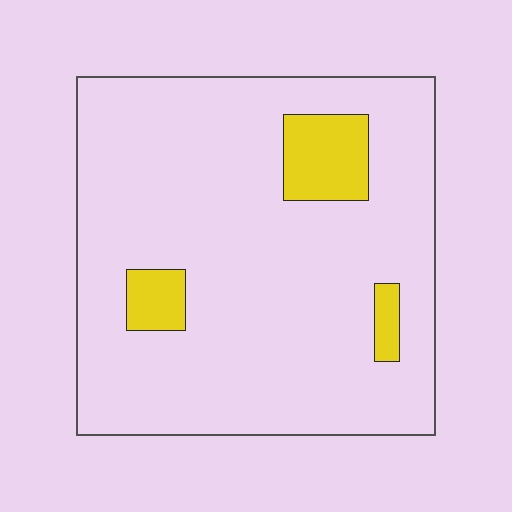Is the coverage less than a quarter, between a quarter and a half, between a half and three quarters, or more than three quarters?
Less than a quarter.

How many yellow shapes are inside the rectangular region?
3.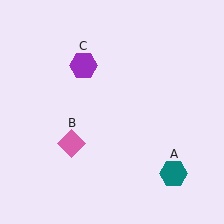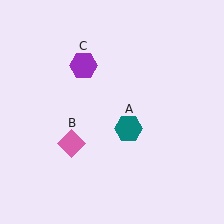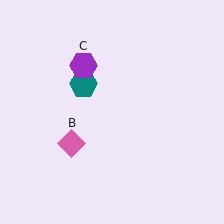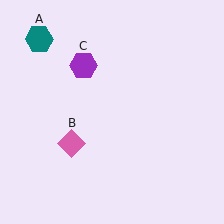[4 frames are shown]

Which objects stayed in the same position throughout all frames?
Pink diamond (object B) and purple hexagon (object C) remained stationary.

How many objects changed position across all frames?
1 object changed position: teal hexagon (object A).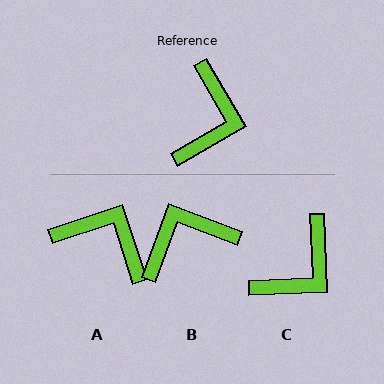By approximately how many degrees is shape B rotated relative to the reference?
Approximately 129 degrees counter-clockwise.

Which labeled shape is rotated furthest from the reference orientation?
B, about 129 degrees away.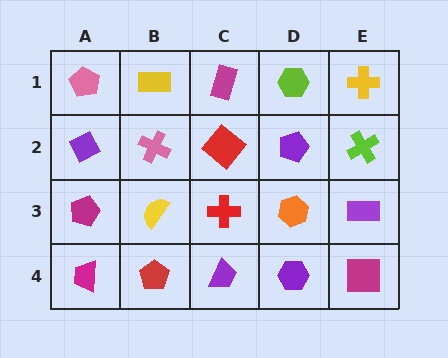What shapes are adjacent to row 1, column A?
A purple diamond (row 2, column A), a yellow rectangle (row 1, column B).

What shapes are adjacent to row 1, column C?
A red diamond (row 2, column C), a yellow rectangle (row 1, column B), a lime hexagon (row 1, column D).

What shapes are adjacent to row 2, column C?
A magenta rectangle (row 1, column C), a red cross (row 3, column C), a pink cross (row 2, column B), a purple pentagon (row 2, column D).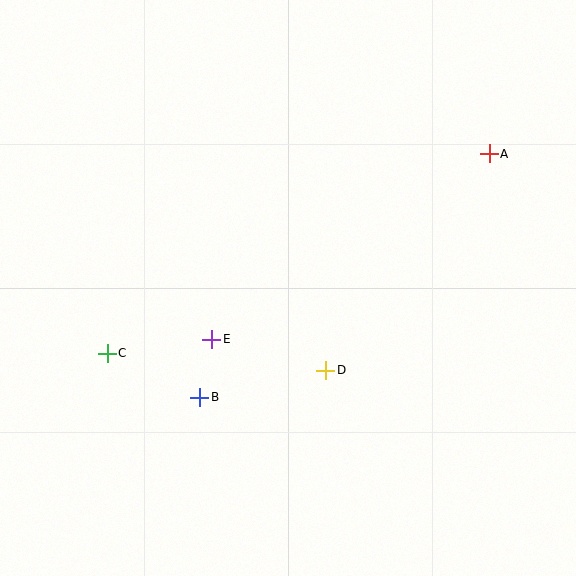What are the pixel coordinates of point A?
Point A is at (489, 154).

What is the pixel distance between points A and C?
The distance between A and C is 431 pixels.